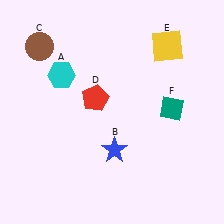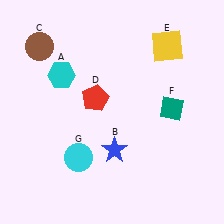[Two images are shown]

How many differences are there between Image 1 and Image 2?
There is 1 difference between the two images.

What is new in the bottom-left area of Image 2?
A cyan circle (G) was added in the bottom-left area of Image 2.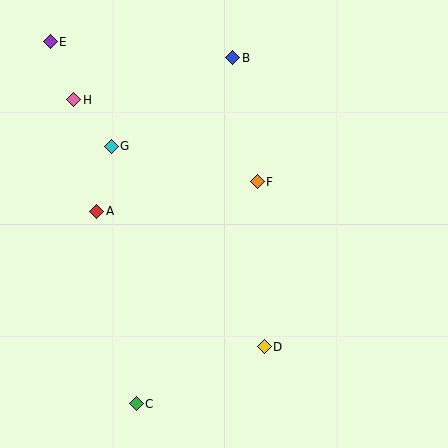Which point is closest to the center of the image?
Point F at (257, 182) is closest to the center.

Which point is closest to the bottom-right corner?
Point D is closest to the bottom-right corner.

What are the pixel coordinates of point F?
Point F is at (257, 182).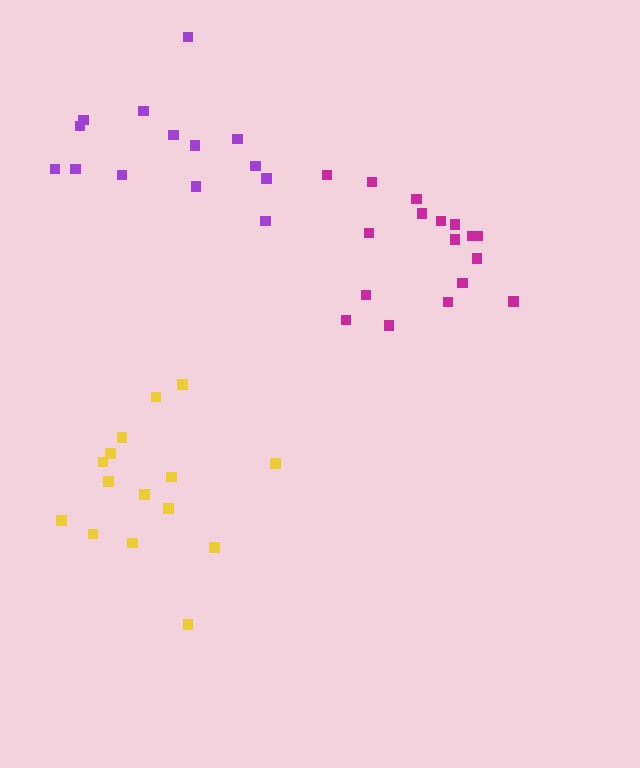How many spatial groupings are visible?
There are 3 spatial groupings.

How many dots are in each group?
Group 1: 17 dots, Group 2: 14 dots, Group 3: 15 dots (46 total).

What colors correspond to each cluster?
The clusters are colored: magenta, purple, yellow.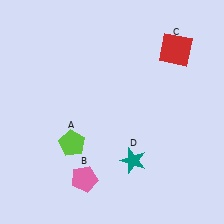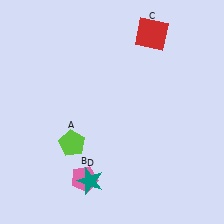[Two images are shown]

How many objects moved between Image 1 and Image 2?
2 objects moved between the two images.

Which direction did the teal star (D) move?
The teal star (D) moved left.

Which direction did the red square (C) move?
The red square (C) moved left.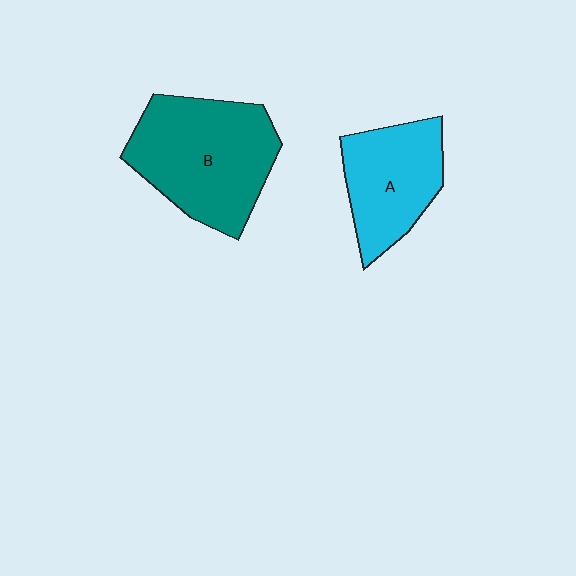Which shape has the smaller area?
Shape A (cyan).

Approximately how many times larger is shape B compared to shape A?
Approximately 1.5 times.